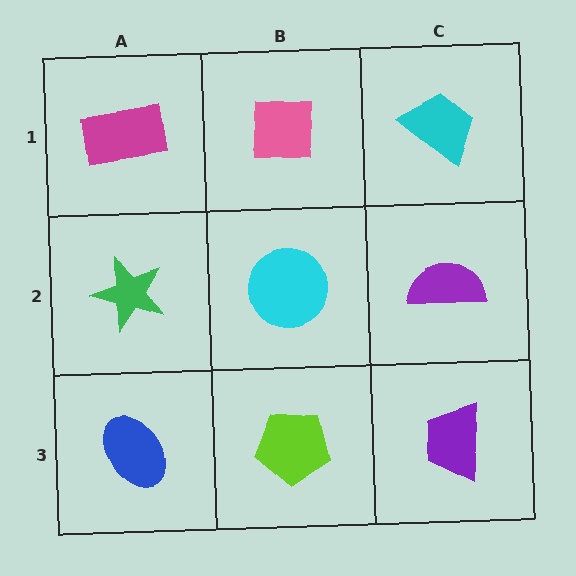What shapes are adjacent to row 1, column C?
A purple semicircle (row 2, column C), a pink square (row 1, column B).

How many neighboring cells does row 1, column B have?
3.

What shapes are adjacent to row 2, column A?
A magenta rectangle (row 1, column A), a blue ellipse (row 3, column A), a cyan circle (row 2, column B).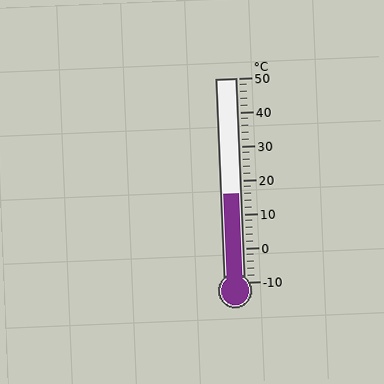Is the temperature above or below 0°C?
The temperature is above 0°C.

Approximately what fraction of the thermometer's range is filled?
The thermometer is filled to approximately 45% of its range.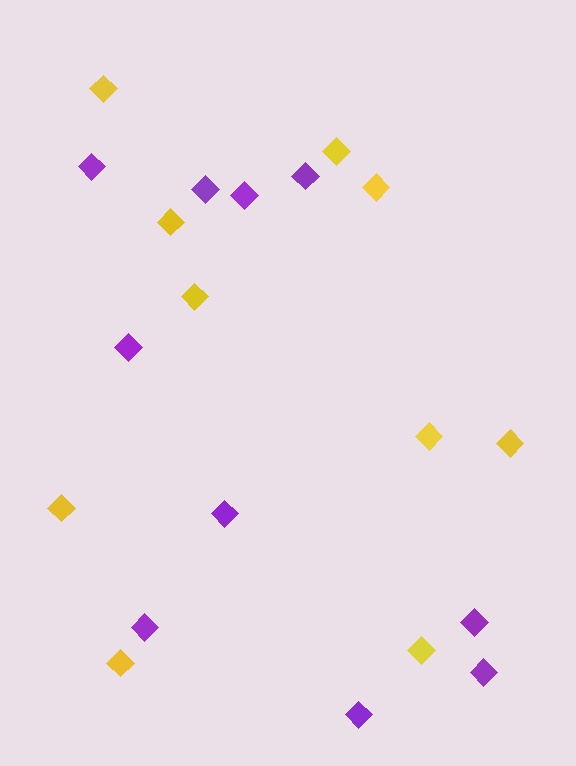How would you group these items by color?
There are 2 groups: one group of purple diamonds (10) and one group of yellow diamonds (10).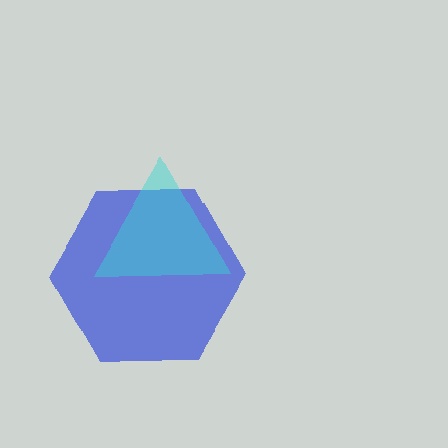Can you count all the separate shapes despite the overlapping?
Yes, there are 2 separate shapes.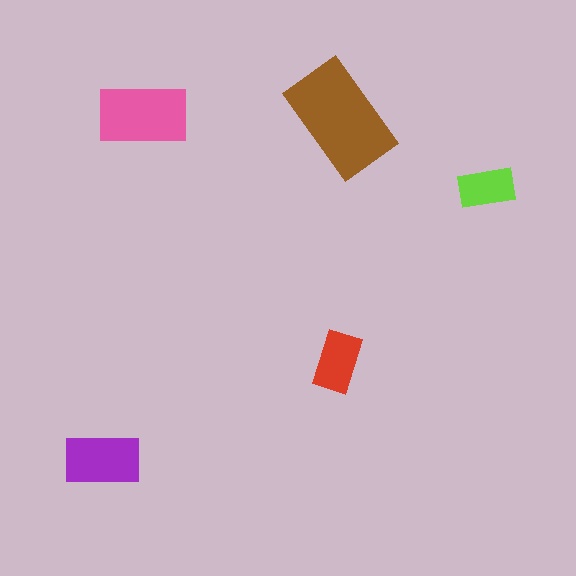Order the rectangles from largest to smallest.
the brown one, the pink one, the purple one, the red one, the lime one.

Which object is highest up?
The pink rectangle is topmost.